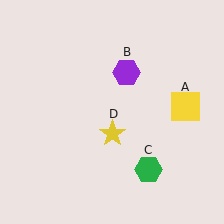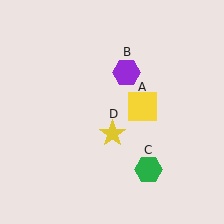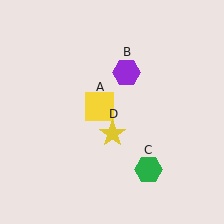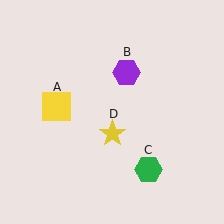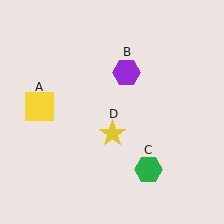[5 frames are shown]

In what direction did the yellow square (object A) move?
The yellow square (object A) moved left.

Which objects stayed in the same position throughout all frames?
Purple hexagon (object B) and green hexagon (object C) and yellow star (object D) remained stationary.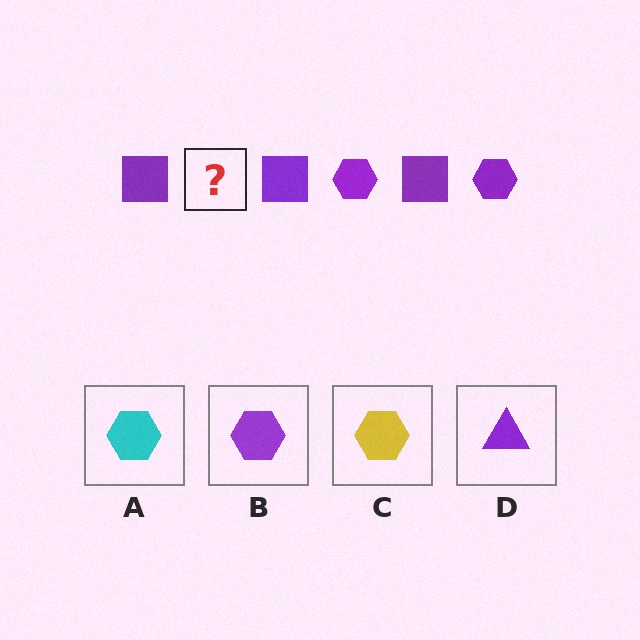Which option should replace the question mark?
Option B.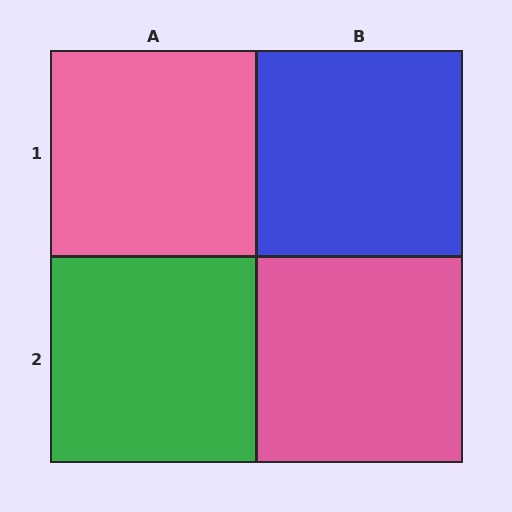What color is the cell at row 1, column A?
Pink.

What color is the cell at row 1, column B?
Blue.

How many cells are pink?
2 cells are pink.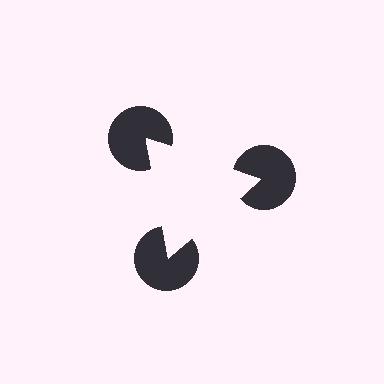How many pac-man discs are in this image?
There are 3 — one at each vertex of the illusory triangle.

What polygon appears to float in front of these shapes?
An illusory triangle — its edges are inferred from the aligned wedge cuts in the pac-man discs, not physically drawn.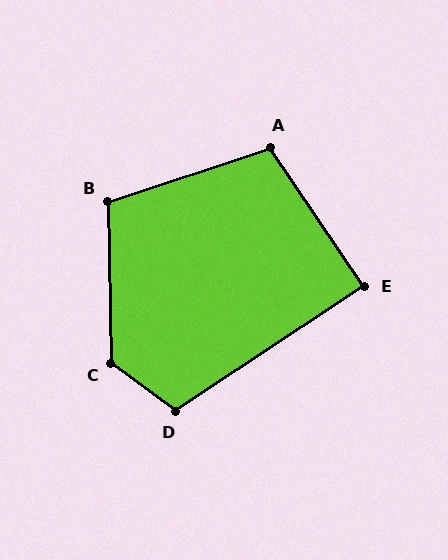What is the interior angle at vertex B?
Approximately 107 degrees (obtuse).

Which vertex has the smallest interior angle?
E, at approximately 89 degrees.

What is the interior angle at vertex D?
Approximately 109 degrees (obtuse).